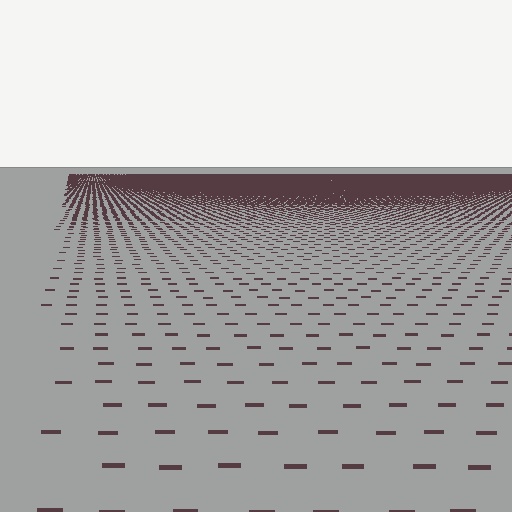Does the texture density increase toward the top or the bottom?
Density increases toward the top.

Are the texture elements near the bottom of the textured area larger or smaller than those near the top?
Larger. Near the bottom, elements are closer to the viewer and appear at a bigger on-screen size.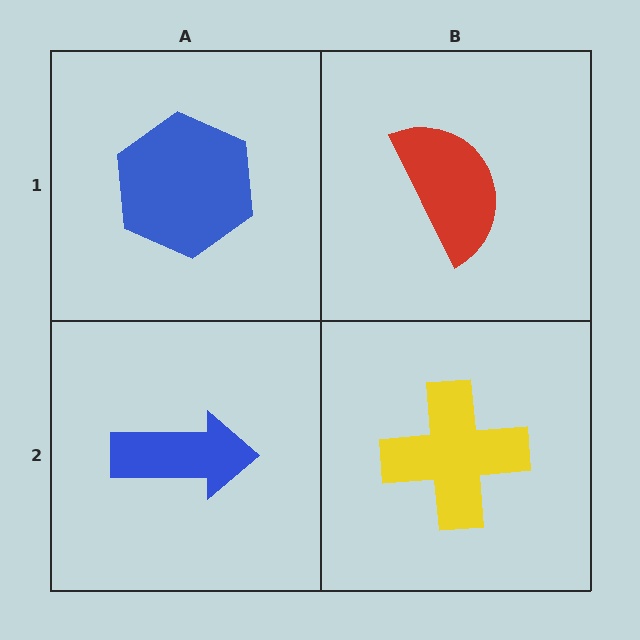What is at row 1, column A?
A blue hexagon.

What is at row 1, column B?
A red semicircle.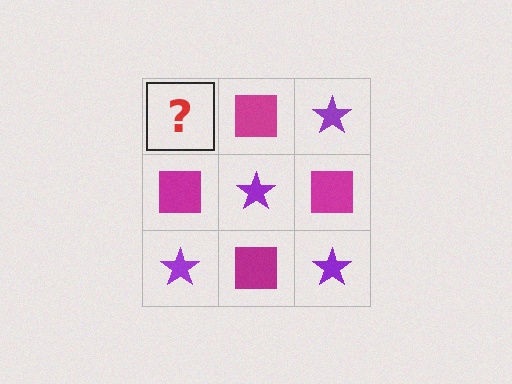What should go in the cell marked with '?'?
The missing cell should contain a purple star.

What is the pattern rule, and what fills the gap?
The rule is that it alternates purple star and magenta square in a checkerboard pattern. The gap should be filled with a purple star.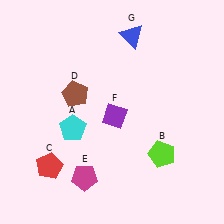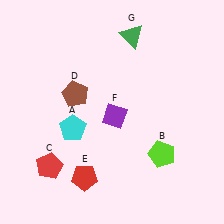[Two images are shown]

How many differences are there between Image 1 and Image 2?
There are 2 differences between the two images.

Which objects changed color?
E changed from magenta to red. G changed from blue to green.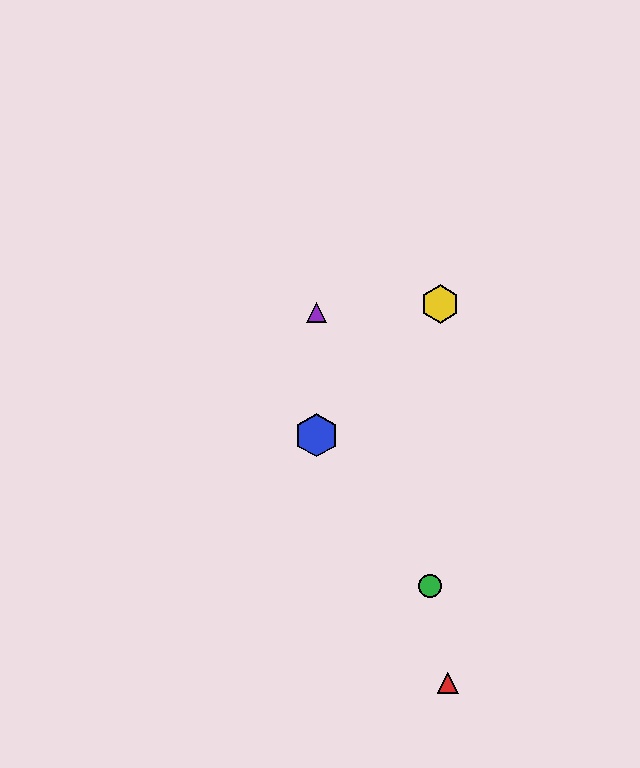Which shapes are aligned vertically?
The blue hexagon, the purple triangle are aligned vertically.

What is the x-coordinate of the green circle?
The green circle is at x≈430.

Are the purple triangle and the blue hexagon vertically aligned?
Yes, both are at x≈317.